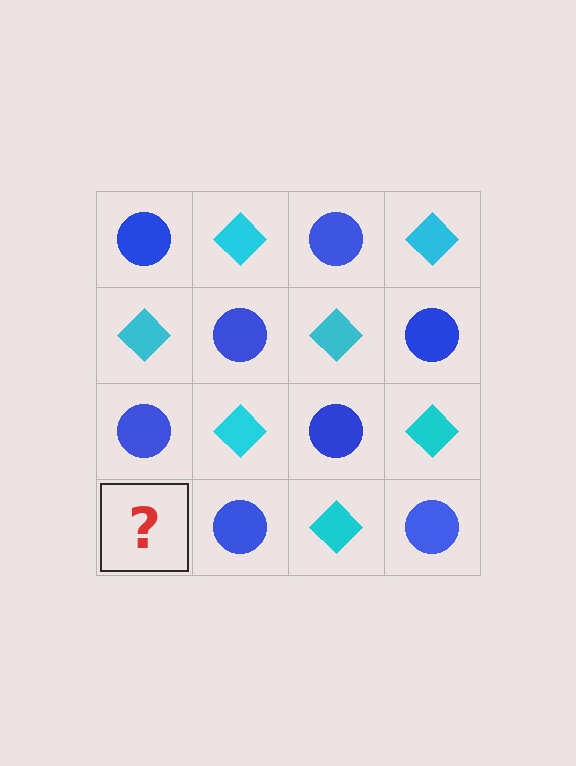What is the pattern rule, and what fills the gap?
The rule is that it alternates blue circle and cyan diamond in a checkerboard pattern. The gap should be filled with a cyan diamond.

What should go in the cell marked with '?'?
The missing cell should contain a cyan diamond.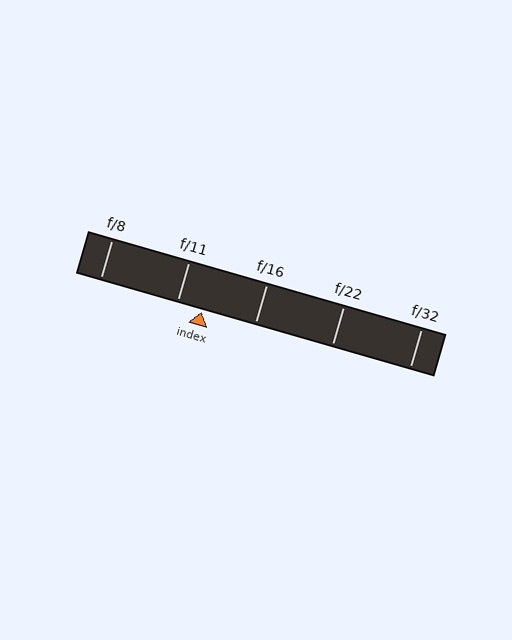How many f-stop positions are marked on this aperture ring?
There are 5 f-stop positions marked.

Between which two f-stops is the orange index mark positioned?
The index mark is between f/11 and f/16.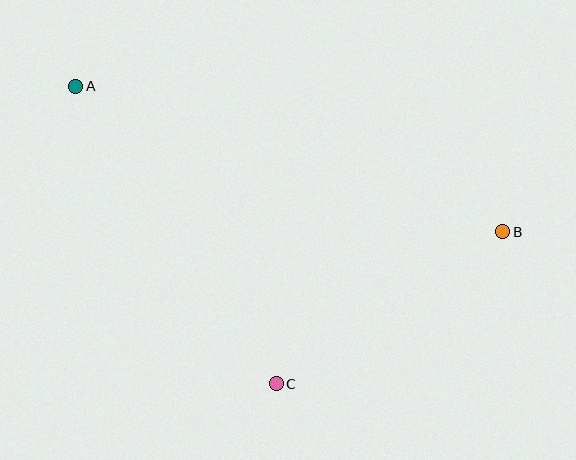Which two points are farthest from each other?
Points A and B are farthest from each other.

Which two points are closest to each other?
Points B and C are closest to each other.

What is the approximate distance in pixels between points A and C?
The distance between A and C is approximately 359 pixels.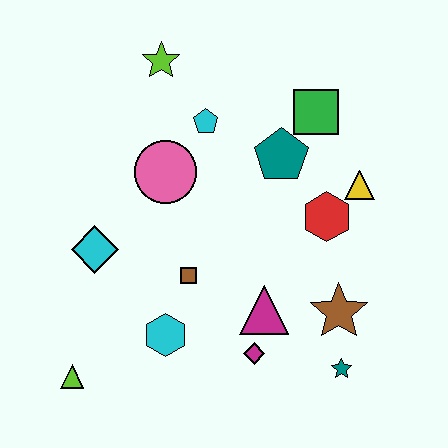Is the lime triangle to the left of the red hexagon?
Yes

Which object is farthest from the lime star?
The teal star is farthest from the lime star.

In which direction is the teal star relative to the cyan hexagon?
The teal star is to the right of the cyan hexagon.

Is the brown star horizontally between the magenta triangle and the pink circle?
No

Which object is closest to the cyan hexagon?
The brown square is closest to the cyan hexagon.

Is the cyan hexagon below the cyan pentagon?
Yes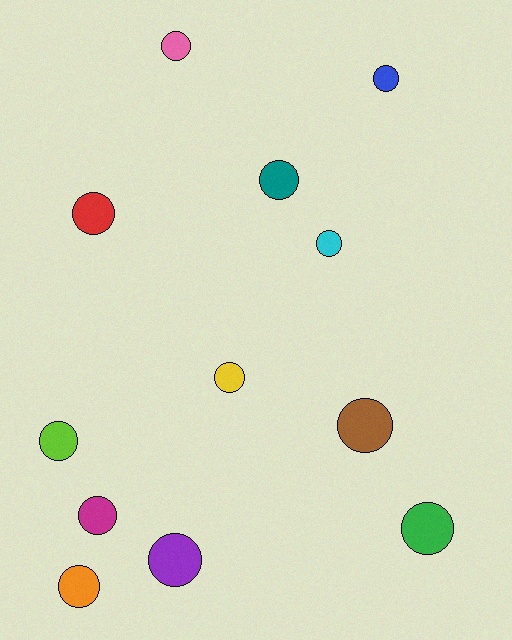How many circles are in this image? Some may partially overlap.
There are 12 circles.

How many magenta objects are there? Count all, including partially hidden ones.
There is 1 magenta object.